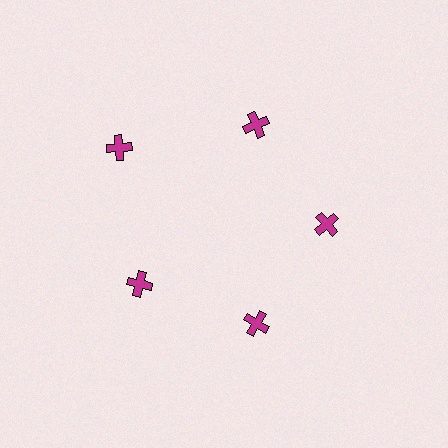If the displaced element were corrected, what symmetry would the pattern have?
It would have 5-fold rotational symmetry — the pattern would map onto itself every 72 degrees.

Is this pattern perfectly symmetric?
No. The 5 magenta crosses are arranged in a ring, but one element near the 10 o'clock position is pushed outward from the center, breaking the 5-fold rotational symmetry.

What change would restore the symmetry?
The symmetry would be restored by moving it inward, back onto the ring so that all 5 crosses sit at equal angles and equal distance from the center.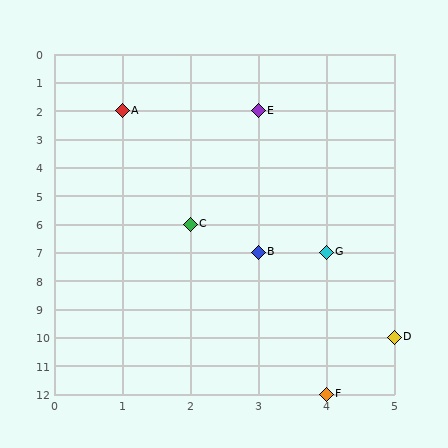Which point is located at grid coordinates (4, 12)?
Point F is at (4, 12).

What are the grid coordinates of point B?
Point B is at grid coordinates (3, 7).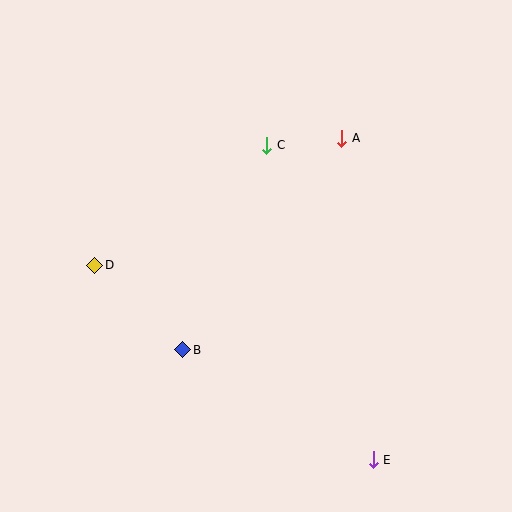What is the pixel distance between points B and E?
The distance between B and E is 220 pixels.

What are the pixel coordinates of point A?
Point A is at (342, 138).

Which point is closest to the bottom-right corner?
Point E is closest to the bottom-right corner.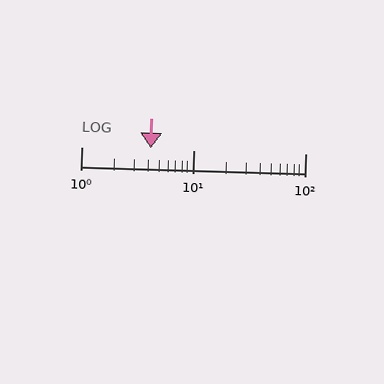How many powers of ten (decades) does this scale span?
The scale spans 2 decades, from 1 to 100.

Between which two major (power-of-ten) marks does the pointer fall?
The pointer is between 1 and 10.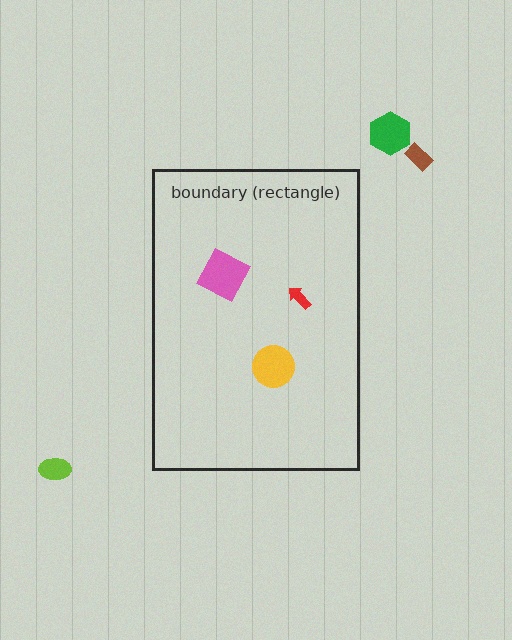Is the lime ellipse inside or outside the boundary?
Outside.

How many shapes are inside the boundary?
3 inside, 3 outside.